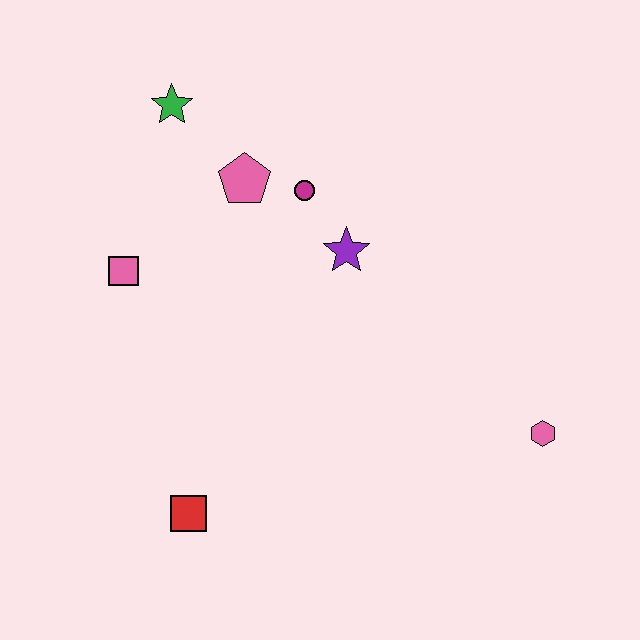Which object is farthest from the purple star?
The red square is farthest from the purple star.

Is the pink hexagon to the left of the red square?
No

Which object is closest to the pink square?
The pink pentagon is closest to the pink square.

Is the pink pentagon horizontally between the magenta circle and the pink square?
Yes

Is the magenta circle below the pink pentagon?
Yes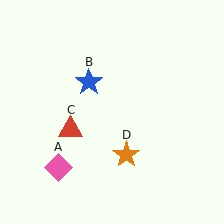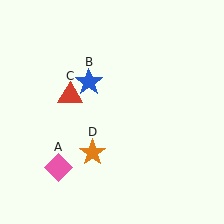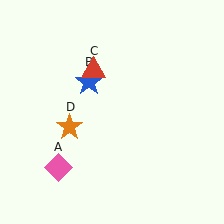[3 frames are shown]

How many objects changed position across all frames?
2 objects changed position: red triangle (object C), orange star (object D).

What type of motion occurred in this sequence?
The red triangle (object C), orange star (object D) rotated clockwise around the center of the scene.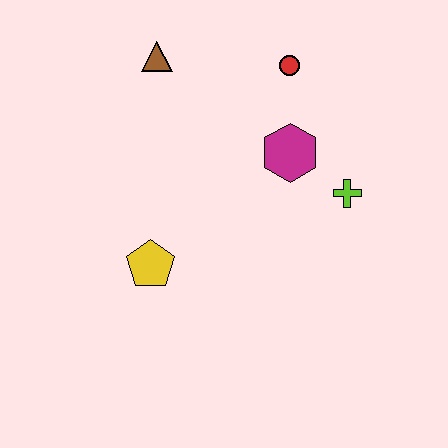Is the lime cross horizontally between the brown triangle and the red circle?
No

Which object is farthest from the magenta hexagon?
The yellow pentagon is farthest from the magenta hexagon.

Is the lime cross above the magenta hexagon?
No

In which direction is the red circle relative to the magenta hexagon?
The red circle is above the magenta hexagon.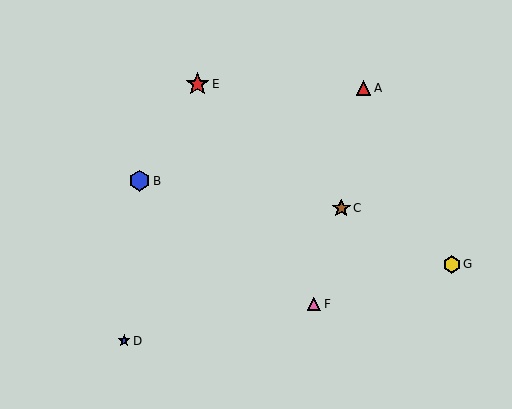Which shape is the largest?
The red star (labeled E) is the largest.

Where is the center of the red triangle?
The center of the red triangle is at (364, 88).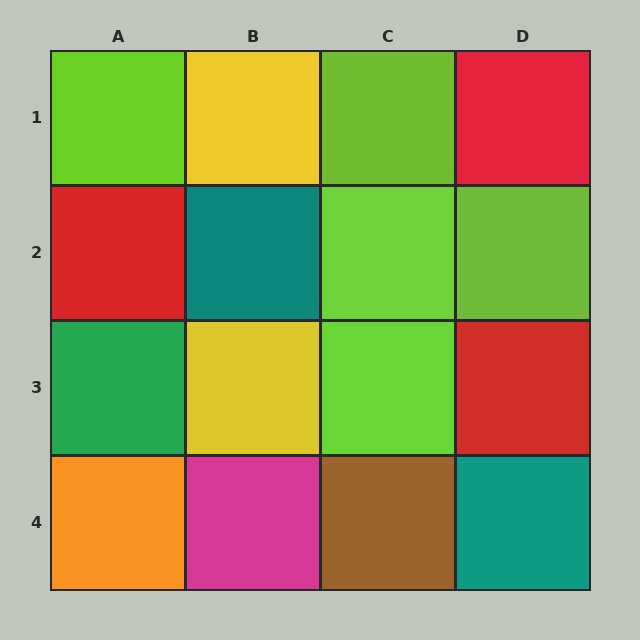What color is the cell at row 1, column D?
Red.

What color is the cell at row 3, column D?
Red.